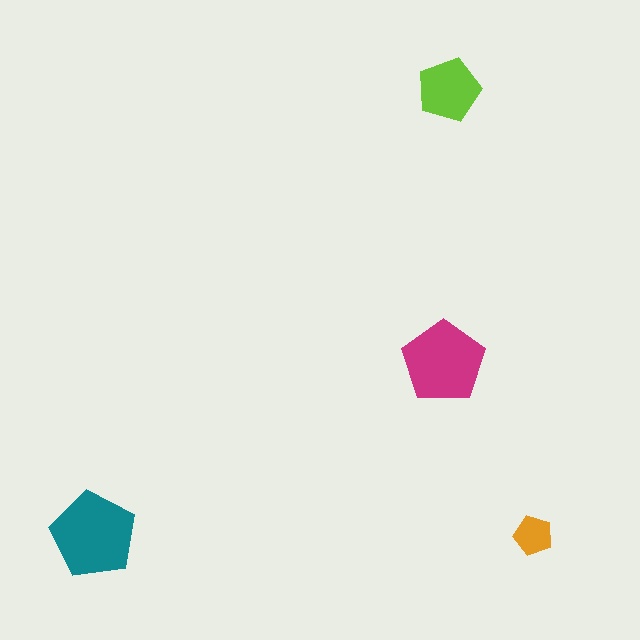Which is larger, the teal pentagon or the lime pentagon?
The teal one.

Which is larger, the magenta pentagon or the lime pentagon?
The magenta one.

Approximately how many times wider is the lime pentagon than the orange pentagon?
About 1.5 times wider.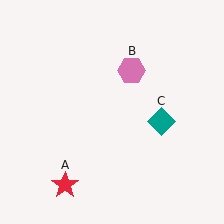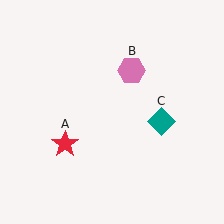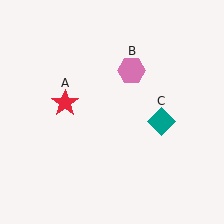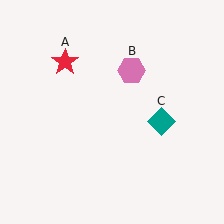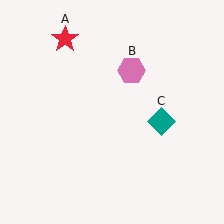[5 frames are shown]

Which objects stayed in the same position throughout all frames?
Pink hexagon (object B) and teal diamond (object C) remained stationary.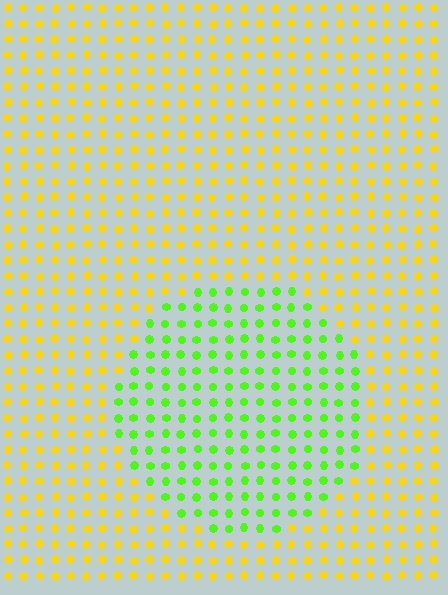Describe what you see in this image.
The image is filled with small yellow elements in a uniform arrangement. A circle-shaped region is visible where the elements are tinted to a slightly different hue, forming a subtle color boundary.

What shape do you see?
I see a circle.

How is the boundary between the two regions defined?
The boundary is defined purely by a slight shift in hue (about 55 degrees). Spacing, size, and orientation are identical on both sides.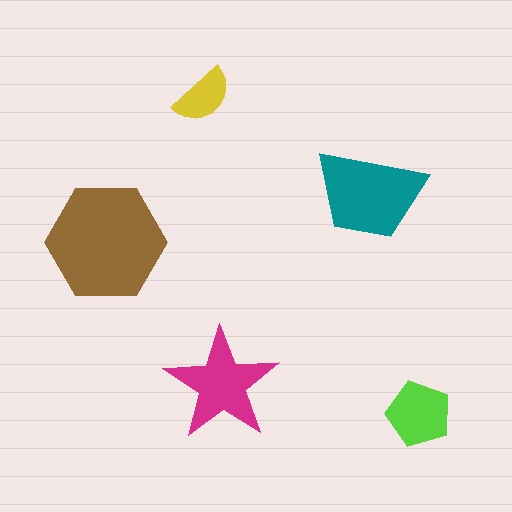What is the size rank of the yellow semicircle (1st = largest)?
5th.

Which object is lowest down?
The lime pentagon is bottommost.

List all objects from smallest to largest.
The yellow semicircle, the lime pentagon, the magenta star, the teal trapezoid, the brown hexagon.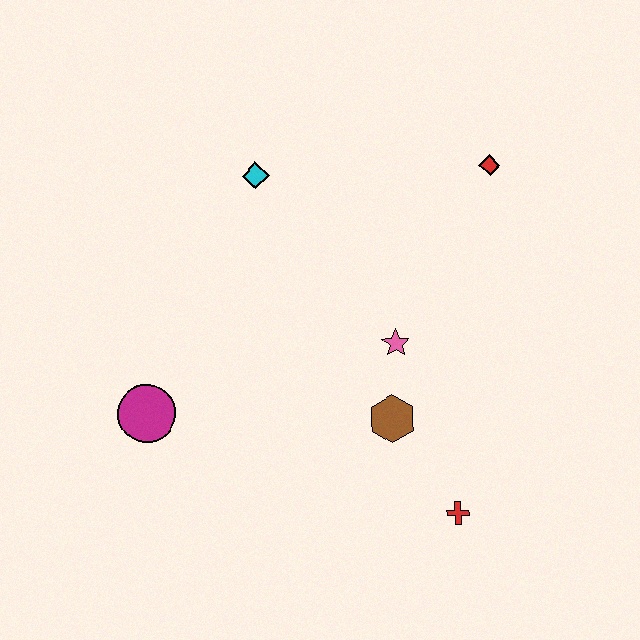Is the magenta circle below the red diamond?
Yes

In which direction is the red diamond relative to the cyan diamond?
The red diamond is to the right of the cyan diamond.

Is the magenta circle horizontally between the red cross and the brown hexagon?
No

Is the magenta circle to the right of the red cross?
No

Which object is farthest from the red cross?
The cyan diamond is farthest from the red cross.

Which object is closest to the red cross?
The brown hexagon is closest to the red cross.